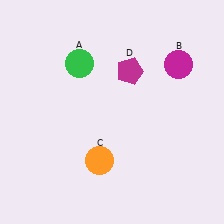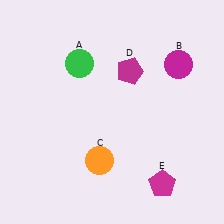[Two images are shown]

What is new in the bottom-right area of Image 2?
A magenta pentagon (E) was added in the bottom-right area of Image 2.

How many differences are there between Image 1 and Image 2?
There is 1 difference between the two images.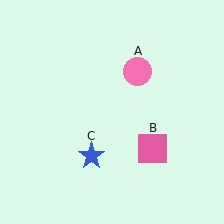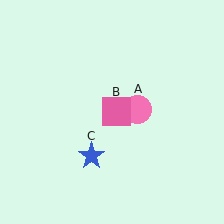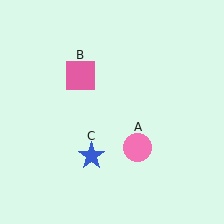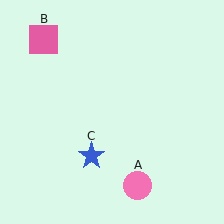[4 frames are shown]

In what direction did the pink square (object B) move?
The pink square (object B) moved up and to the left.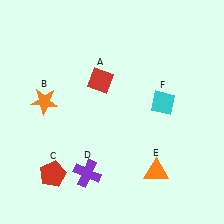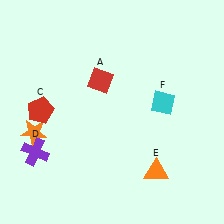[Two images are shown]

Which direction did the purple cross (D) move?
The purple cross (D) moved left.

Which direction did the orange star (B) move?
The orange star (B) moved down.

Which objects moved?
The objects that moved are: the orange star (B), the red pentagon (C), the purple cross (D).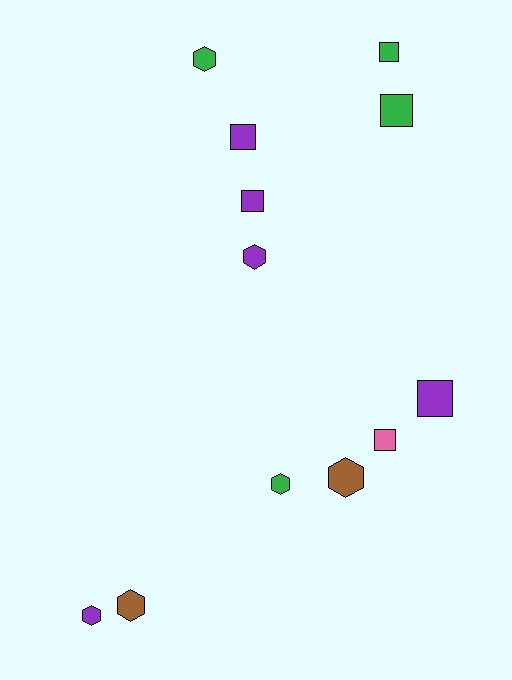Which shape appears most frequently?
Hexagon, with 6 objects.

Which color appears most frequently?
Purple, with 5 objects.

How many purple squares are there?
There are 3 purple squares.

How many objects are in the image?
There are 12 objects.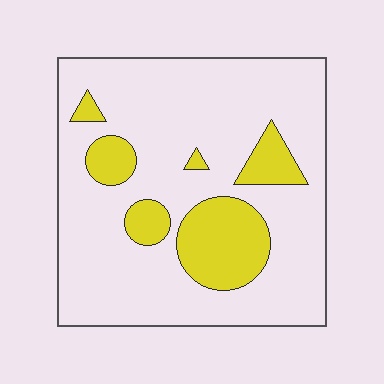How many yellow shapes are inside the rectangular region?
6.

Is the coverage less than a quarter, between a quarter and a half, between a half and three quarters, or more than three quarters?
Less than a quarter.